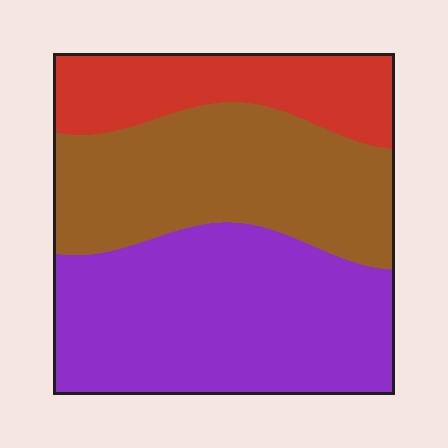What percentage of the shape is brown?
Brown takes up about one third (1/3) of the shape.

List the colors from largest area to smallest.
From largest to smallest: purple, brown, red.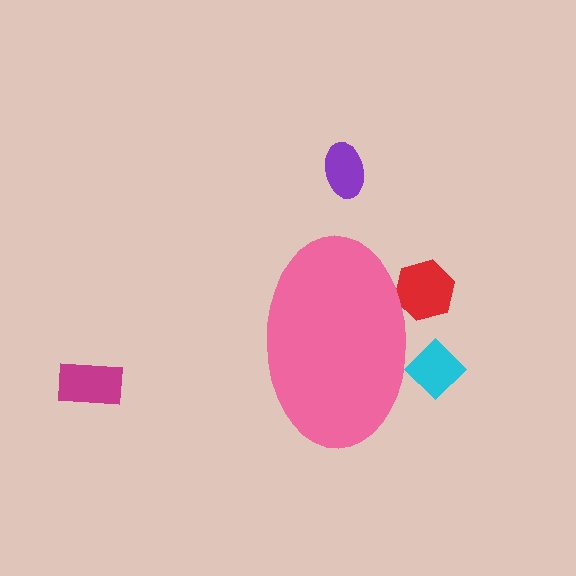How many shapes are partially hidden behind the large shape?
2 shapes are partially hidden.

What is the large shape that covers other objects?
A pink ellipse.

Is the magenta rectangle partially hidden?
No, the magenta rectangle is fully visible.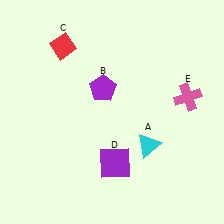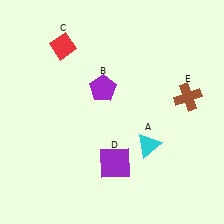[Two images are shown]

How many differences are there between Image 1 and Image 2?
There is 1 difference between the two images.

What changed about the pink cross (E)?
In Image 1, E is pink. In Image 2, it changed to brown.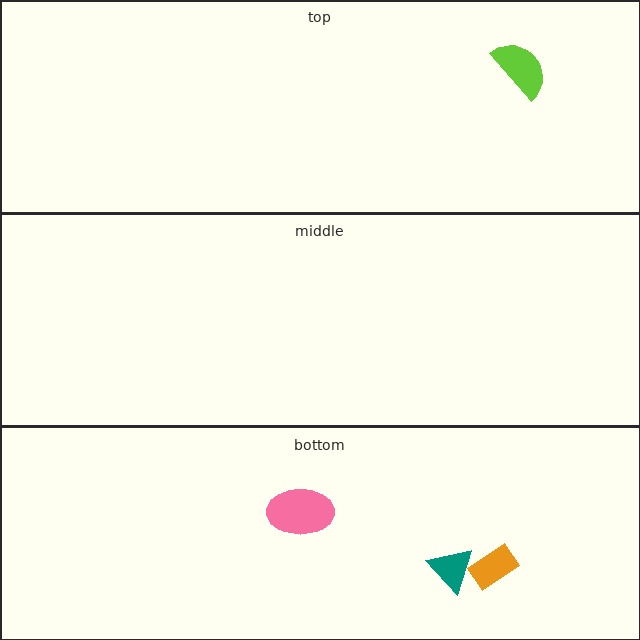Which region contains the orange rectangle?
The bottom region.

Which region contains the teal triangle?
The bottom region.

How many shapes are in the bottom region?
3.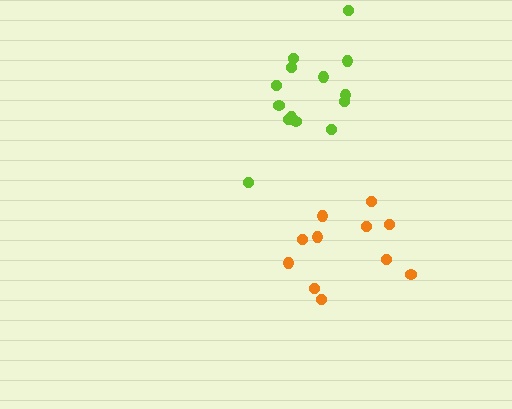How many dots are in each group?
Group 1: 11 dots, Group 2: 14 dots (25 total).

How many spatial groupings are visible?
There are 2 spatial groupings.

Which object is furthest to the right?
The orange cluster is rightmost.